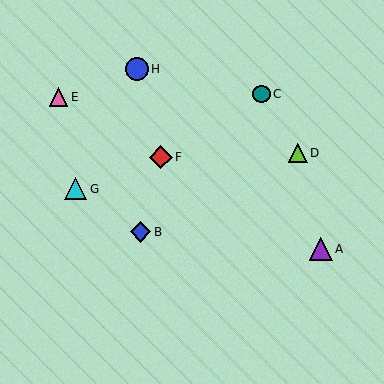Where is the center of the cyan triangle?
The center of the cyan triangle is at (76, 189).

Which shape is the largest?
The red diamond (labeled F) is the largest.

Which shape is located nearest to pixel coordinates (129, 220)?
The blue diamond (labeled B) at (141, 232) is nearest to that location.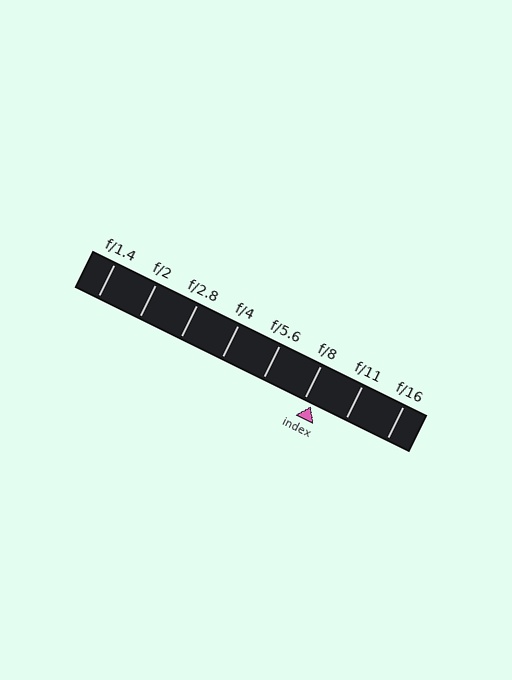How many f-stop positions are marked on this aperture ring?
There are 8 f-stop positions marked.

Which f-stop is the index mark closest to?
The index mark is closest to f/8.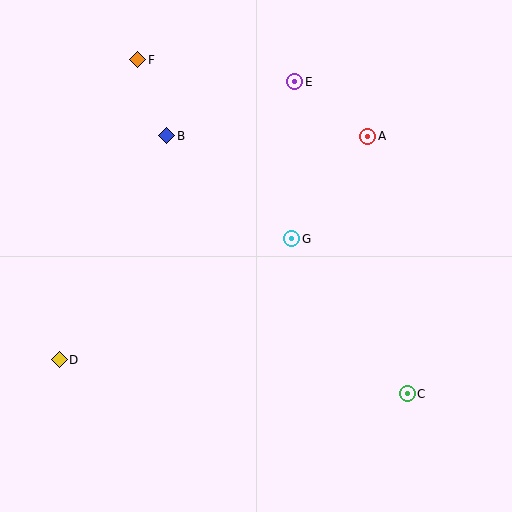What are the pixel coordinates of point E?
Point E is at (295, 82).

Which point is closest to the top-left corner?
Point F is closest to the top-left corner.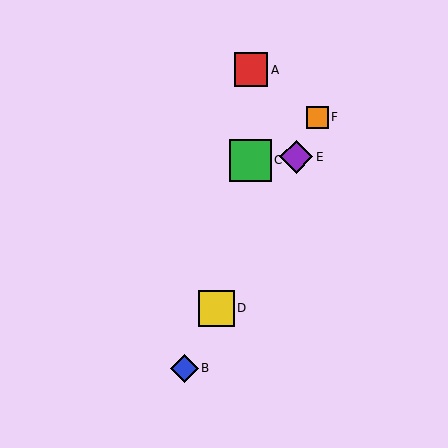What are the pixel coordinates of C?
Object C is at (250, 160).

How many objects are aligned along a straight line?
4 objects (B, D, E, F) are aligned along a straight line.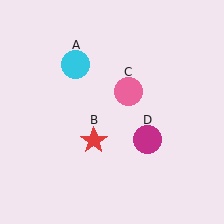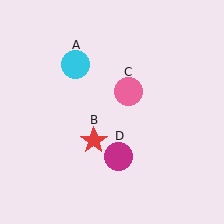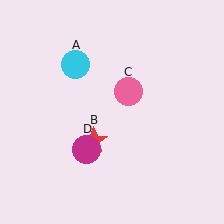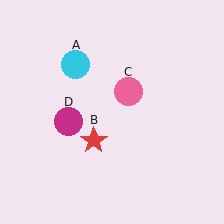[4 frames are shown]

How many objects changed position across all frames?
1 object changed position: magenta circle (object D).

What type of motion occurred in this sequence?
The magenta circle (object D) rotated clockwise around the center of the scene.